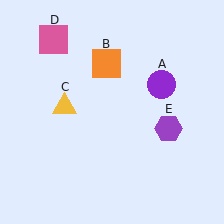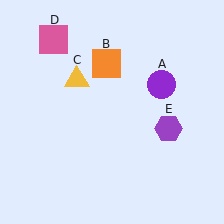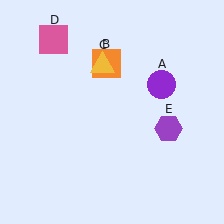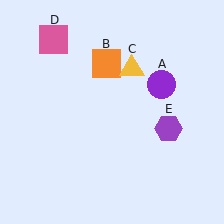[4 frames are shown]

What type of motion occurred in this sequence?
The yellow triangle (object C) rotated clockwise around the center of the scene.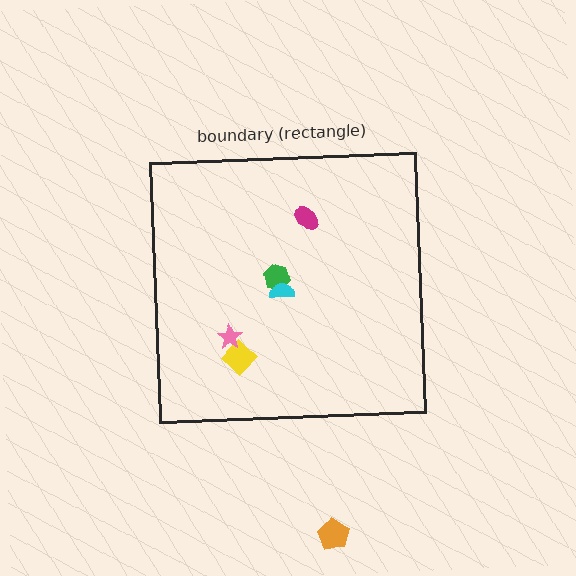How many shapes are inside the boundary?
5 inside, 1 outside.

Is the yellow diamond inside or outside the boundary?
Inside.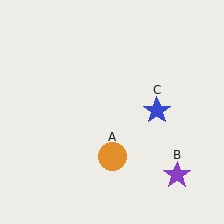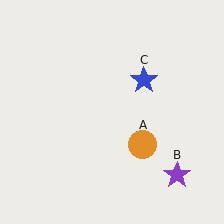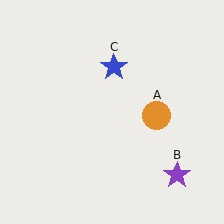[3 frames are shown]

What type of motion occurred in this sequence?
The orange circle (object A), blue star (object C) rotated counterclockwise around the center of the scene.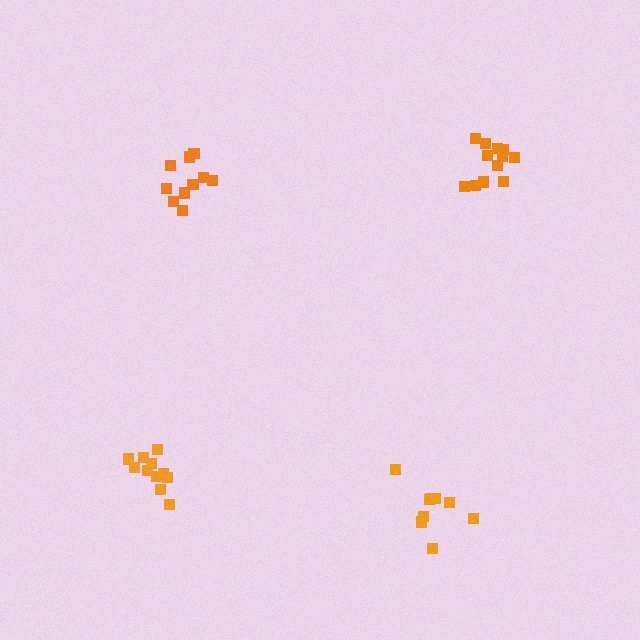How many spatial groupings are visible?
There are 4 spatial groupings.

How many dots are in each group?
Group 1: 9 dots, Group 2: 11 dots, Group 3: 12 dots, Group 4: 10 dots (42 total).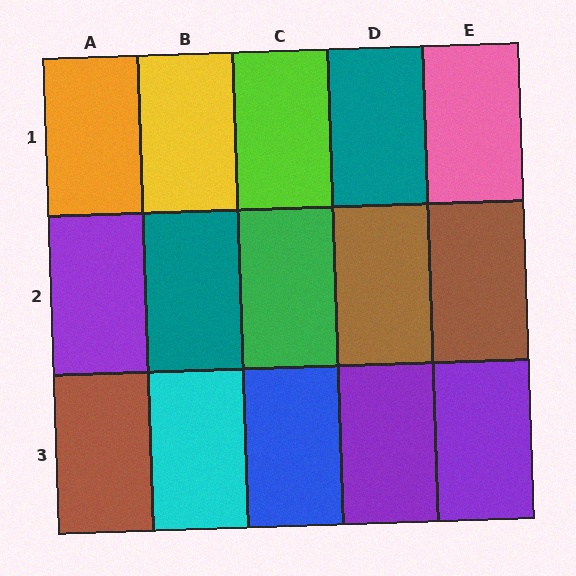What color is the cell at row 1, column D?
Teal.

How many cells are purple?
3 cells are purple.